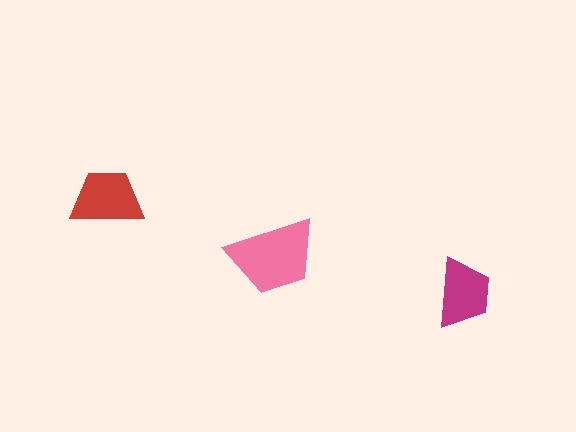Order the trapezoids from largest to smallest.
the pink one, the red one, the magenta one.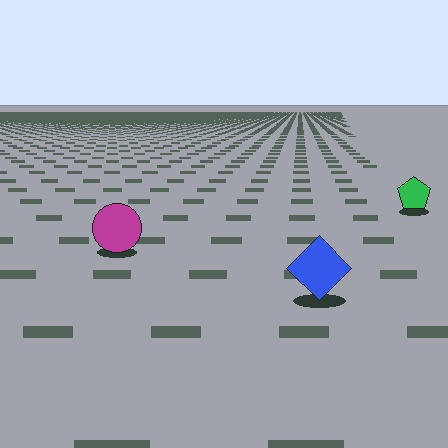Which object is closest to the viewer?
The blue diamond is closest. The texture marks near it are larger and more spread out.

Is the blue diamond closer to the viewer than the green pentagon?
Yes. The blue diamond is closer — you can tell from the texture gradient: the ground texture is coarser near it.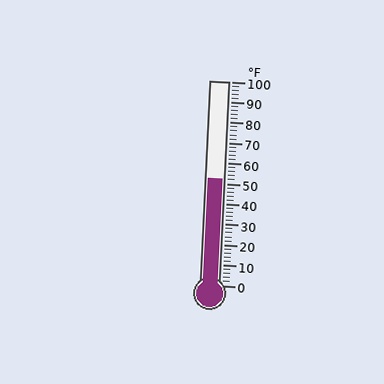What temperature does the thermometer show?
The thermometer shows approximately 52°F.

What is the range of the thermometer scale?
The thermometer scale ranges from 0°F to 100°F.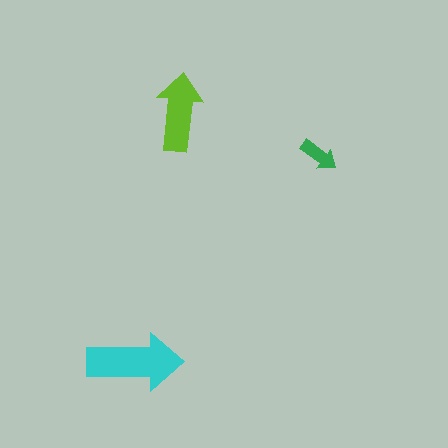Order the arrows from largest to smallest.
the cyan one, the lime one, the green one.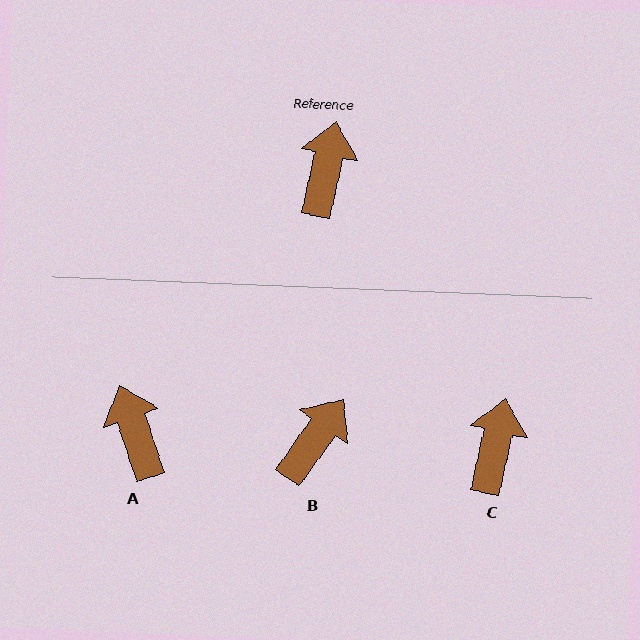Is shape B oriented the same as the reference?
No, it is off by about 23 degrees.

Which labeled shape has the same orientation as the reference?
C.